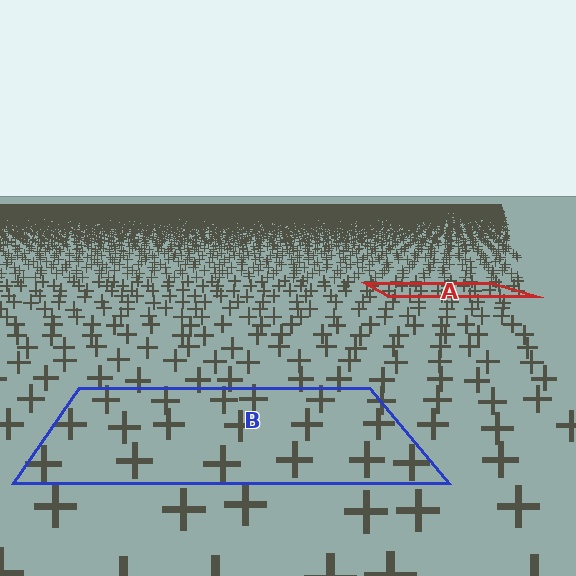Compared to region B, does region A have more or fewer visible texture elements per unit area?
Region A has more texture elements per unit area — they are packed more densely because it is farther away.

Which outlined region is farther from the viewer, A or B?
Region A is farther from the viewer — the texture elements inside it appear smaller and more densely packed.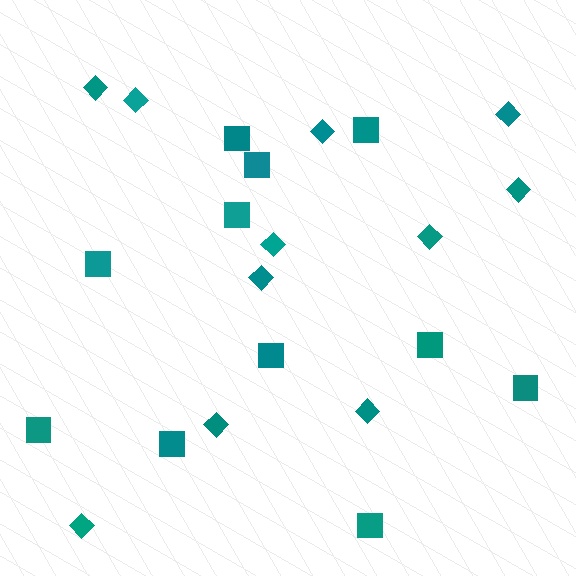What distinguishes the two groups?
There are 2 groups: one group of squares (11) and one group of diamonds (11).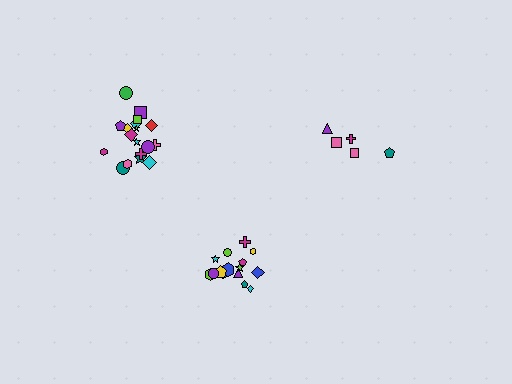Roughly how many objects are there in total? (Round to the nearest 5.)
Roughly 40 objects in total.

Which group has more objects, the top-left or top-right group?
The top-left group.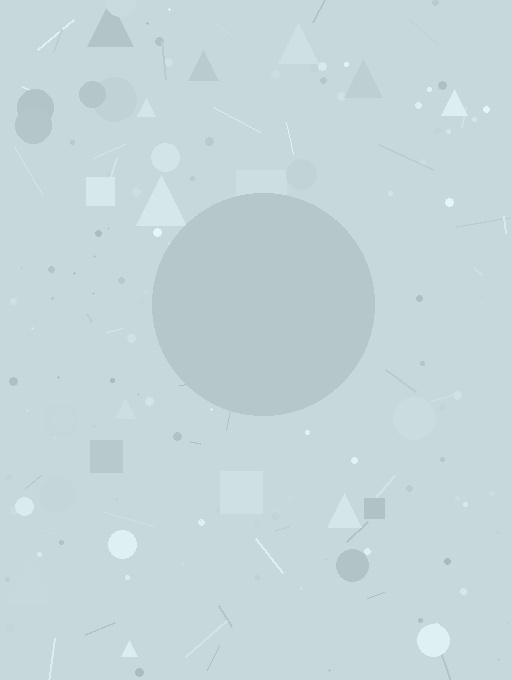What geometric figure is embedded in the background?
A circle is embedded in the background.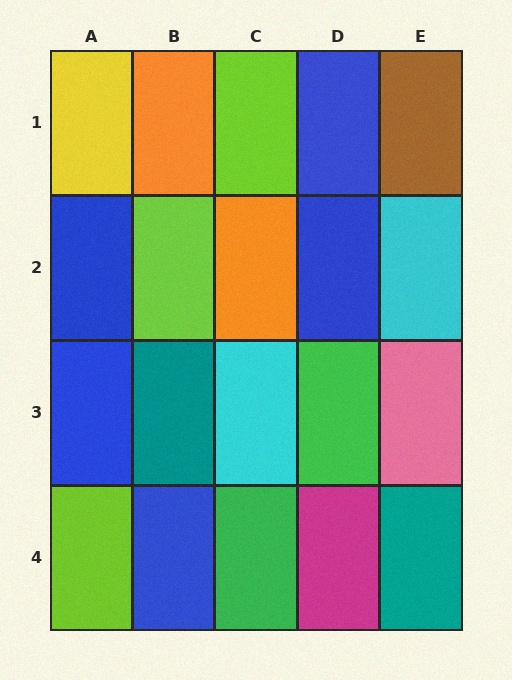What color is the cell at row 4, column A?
Lime.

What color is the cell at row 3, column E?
Pink.